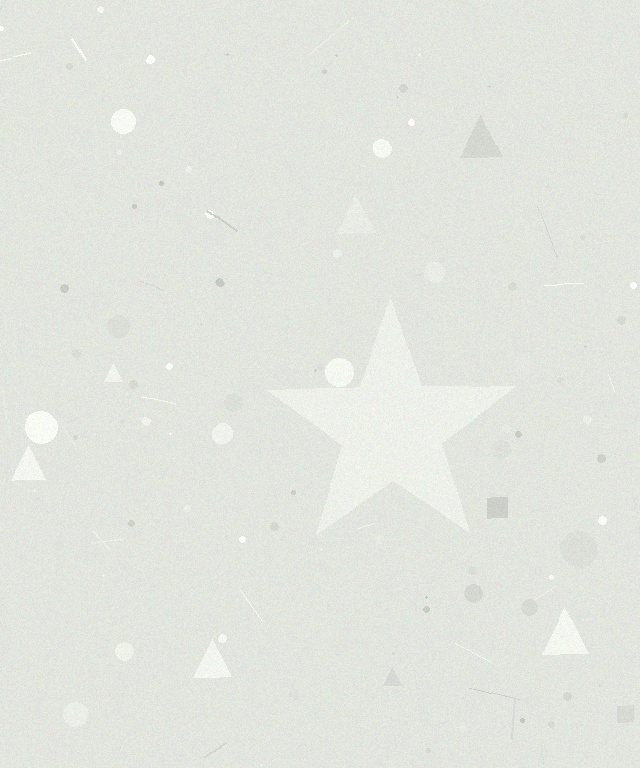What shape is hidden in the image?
A star is hidden in the image.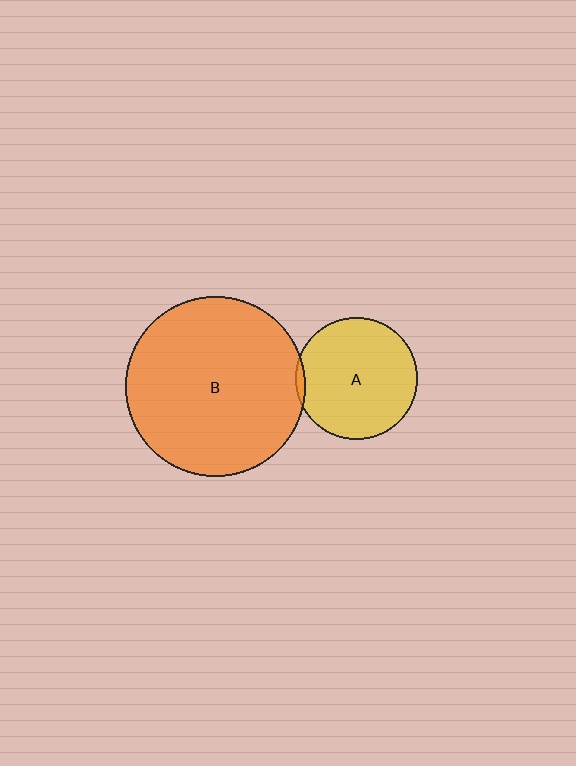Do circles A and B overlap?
Yes.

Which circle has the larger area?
Circle B (orange).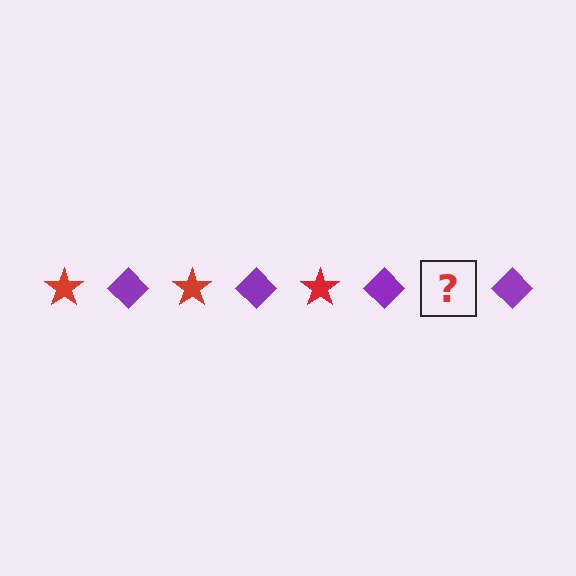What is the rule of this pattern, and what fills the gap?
The rule is that the pattern alternates between red star and purple diamond. The gap should be filled with a red star.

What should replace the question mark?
The question mark should be replaced with a red star.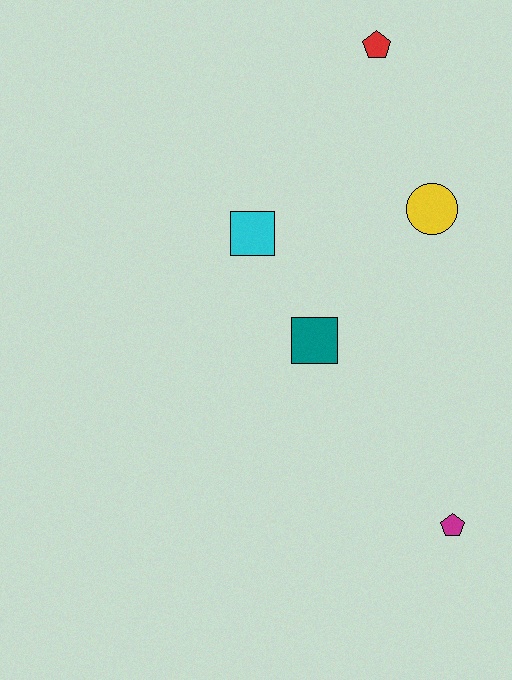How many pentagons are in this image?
There are 2 pentagons.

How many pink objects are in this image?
There are no pink objects.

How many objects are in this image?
There are 5 objects.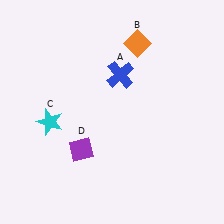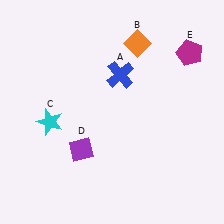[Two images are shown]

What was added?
A magenta pentagon (E) was added in Image 2.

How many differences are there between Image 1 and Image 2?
There is 1 difference between the two images.